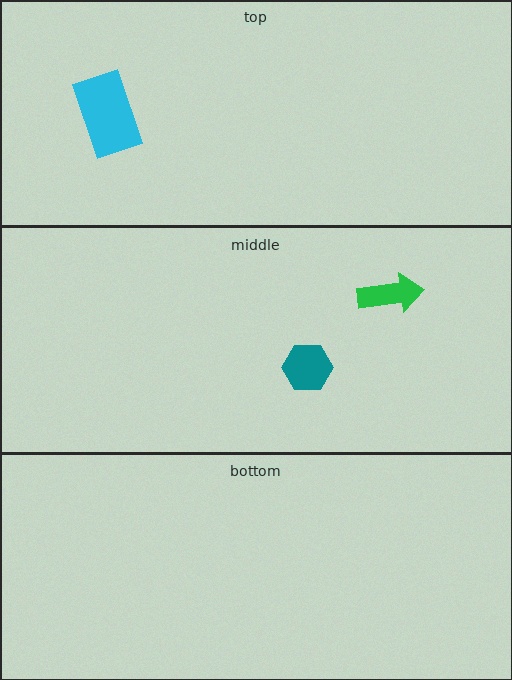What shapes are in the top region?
The cyan rectangle.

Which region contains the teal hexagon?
The middle region.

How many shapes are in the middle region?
2.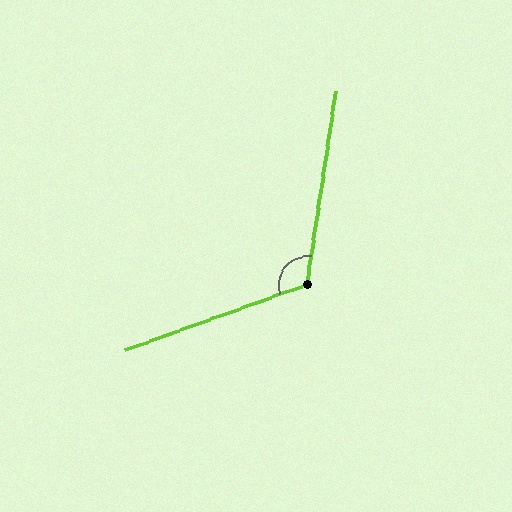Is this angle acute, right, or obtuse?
It is obtuse.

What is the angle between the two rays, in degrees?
Approximately 118 degrees.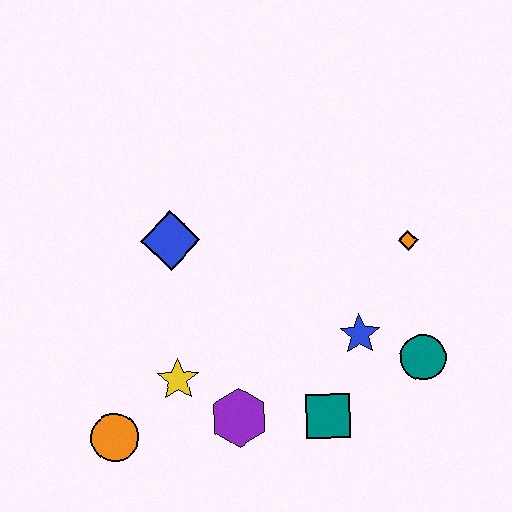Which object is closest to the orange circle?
The yellow star is closest to the orange circle.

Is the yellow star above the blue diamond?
No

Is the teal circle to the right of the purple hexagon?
Yes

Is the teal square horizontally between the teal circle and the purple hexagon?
Yes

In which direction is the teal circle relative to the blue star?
The teal circle is to the right of the blue star.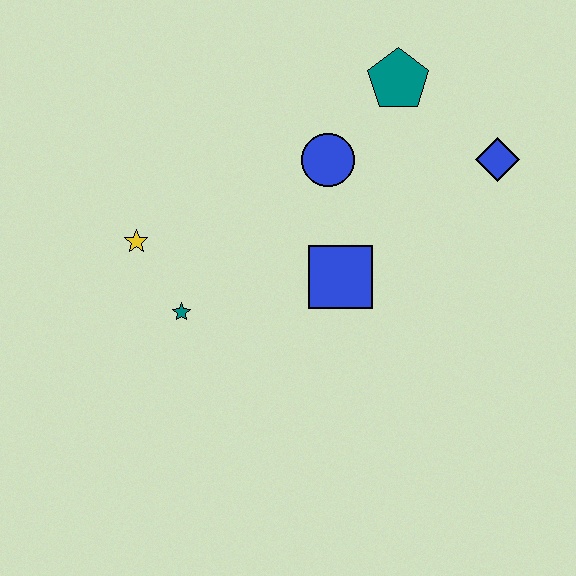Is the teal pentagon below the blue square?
No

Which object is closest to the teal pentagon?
The blue circle is closest to the teal pentagon.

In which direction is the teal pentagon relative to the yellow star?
The teal pentagon is to the right of the yellow star.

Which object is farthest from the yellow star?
The blue diamond is farthest from the yellow star.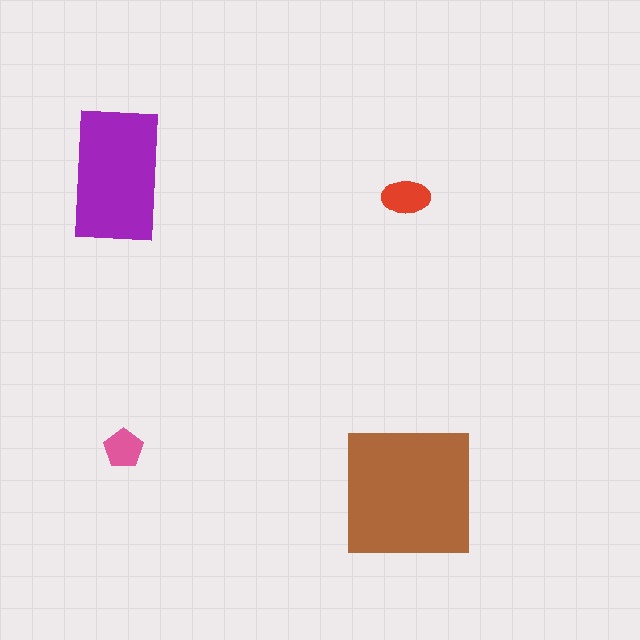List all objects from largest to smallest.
The brown square, the purple rectangle, the red ellipse, the pink pentagon.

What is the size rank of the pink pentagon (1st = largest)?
4th.